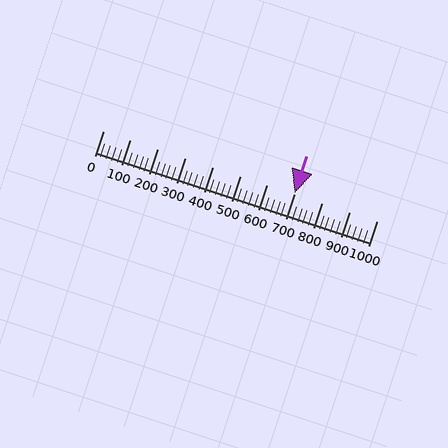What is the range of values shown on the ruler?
The ruler shows values from 0 to 1000.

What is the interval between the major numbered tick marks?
The major tick marks are spaced 100 units apart.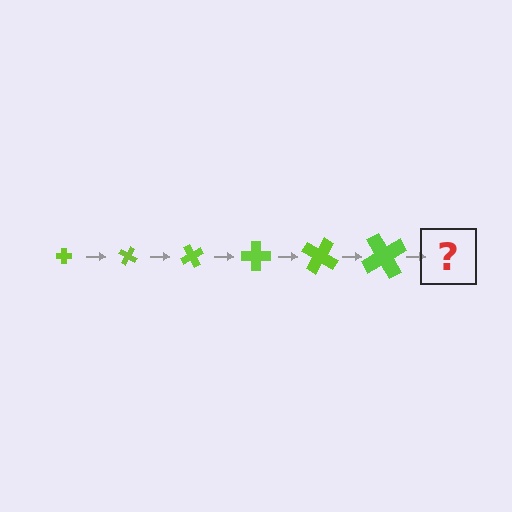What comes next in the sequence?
The next element should be a cross, larger than the previous one and rotated 180 degrees from the start.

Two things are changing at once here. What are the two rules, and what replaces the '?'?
The two rules are that the cross grows larger each step and it rotates 30 degrees each step. The '?' should be a cross, larger than the previous one and rotated 180 degrees from the start.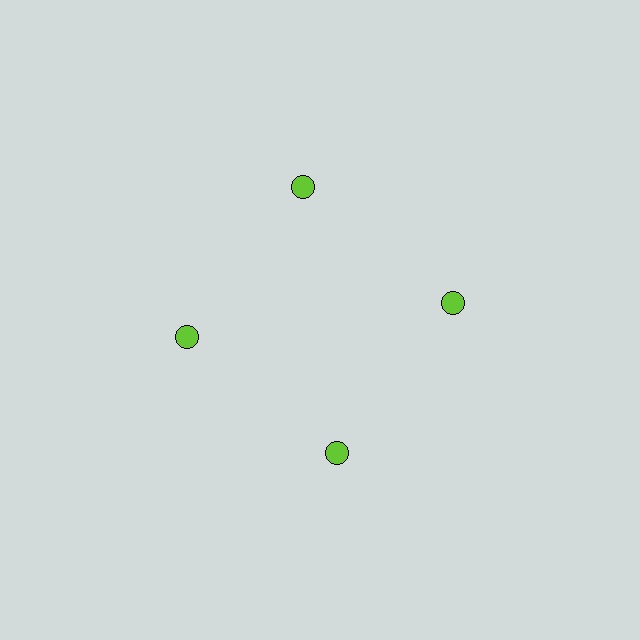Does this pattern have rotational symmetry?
Yes, this pattern has 4-fold rotational symmetry. It looks the same after rotating 90 degrees around the center.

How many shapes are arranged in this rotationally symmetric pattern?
There are 4 shapes, arranged in 4 groups of 1.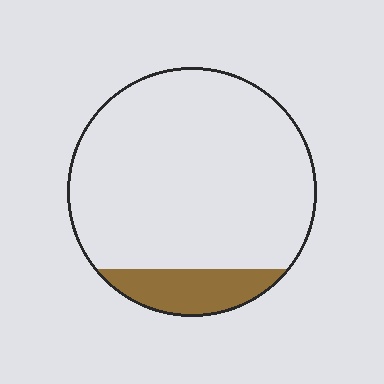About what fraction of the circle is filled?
About one eighth (1/8).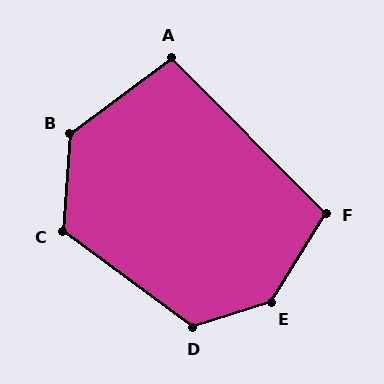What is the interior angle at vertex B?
Approximately 131 degrees (obtuse).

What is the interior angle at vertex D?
Approximately 126 degrees (obtuse).